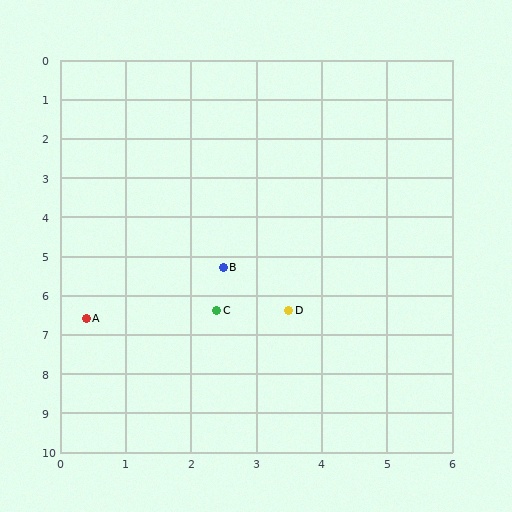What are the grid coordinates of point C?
Point C is at approximately (2.4, 6.4).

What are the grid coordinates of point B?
Point B is at approximately (2.5, 5.3).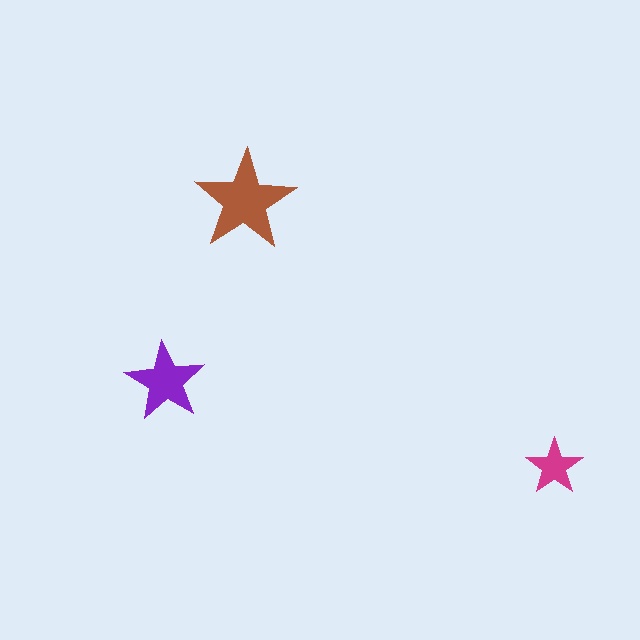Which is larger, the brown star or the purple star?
The brown one.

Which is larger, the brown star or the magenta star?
The brown one.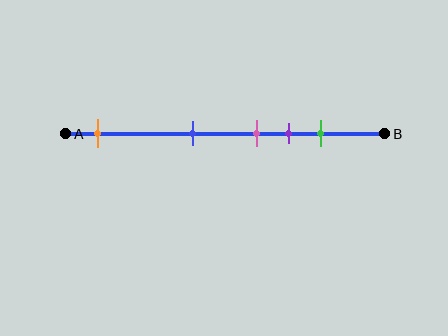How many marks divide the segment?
There are 5 marks dividing the segment.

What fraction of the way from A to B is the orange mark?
The orange mark is approximately 10% (0.1) of the way from A to B.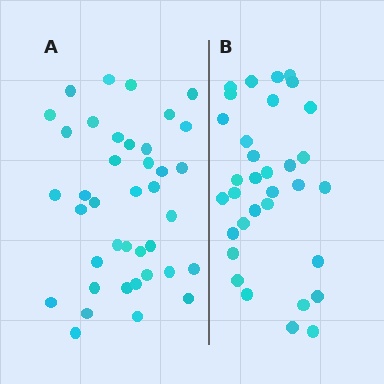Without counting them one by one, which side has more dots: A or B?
Region A (the left region) has more dots.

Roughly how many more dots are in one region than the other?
Region A has about 6 more dots than region B.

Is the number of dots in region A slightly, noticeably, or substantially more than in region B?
Region A has only slightly more — the two regions are fairly close. The ratio is roughly 1.2 to 1.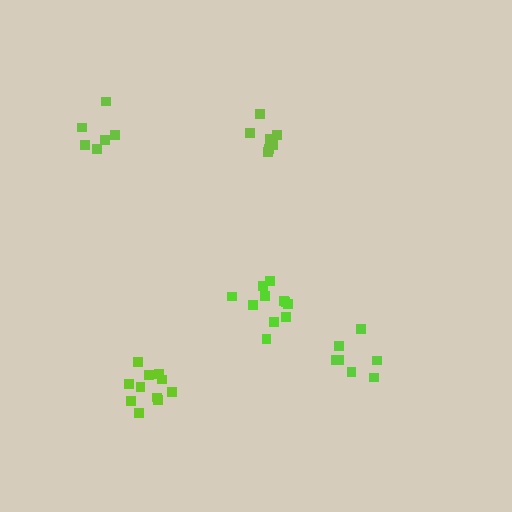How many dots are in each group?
Group 1: 11 dots, Group 2: 7 dots, Group 3: 7 dots, Group 4: 11 dots, Group 5: 6 dots (42 total).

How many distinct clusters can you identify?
There are 5 distinct clusters.